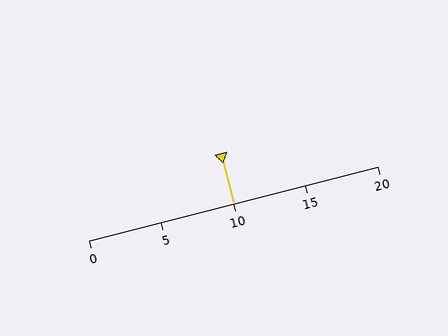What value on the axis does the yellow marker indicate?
The marker indicates approximately 10.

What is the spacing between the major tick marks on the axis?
The major ticks are spaced 5 apart.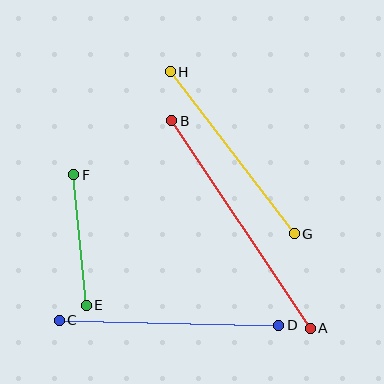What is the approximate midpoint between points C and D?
The midpoint is at approximately (169, 323) pixels.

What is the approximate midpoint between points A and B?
The midpoint is at approximately (241, 225) pixels.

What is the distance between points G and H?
The distance is approximately 204 pixels.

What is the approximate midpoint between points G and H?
The midpoint is at approximately (232, 153) pixels.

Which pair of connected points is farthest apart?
Points A and B are farthest apart.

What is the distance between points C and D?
The distance is approximately 219 pixels.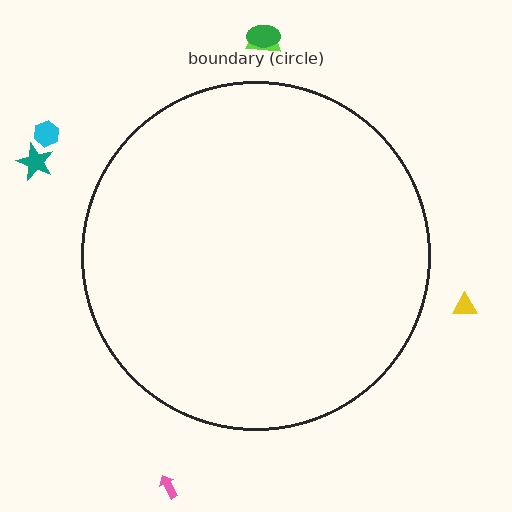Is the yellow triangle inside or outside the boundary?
Outside.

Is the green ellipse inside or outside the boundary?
Outside.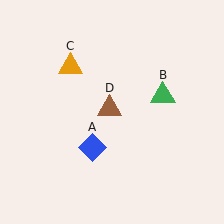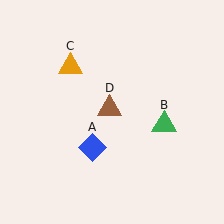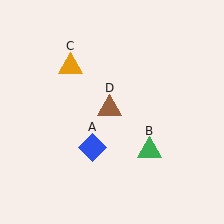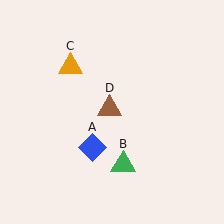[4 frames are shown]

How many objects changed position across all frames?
1 object changed position: green triangle (object B).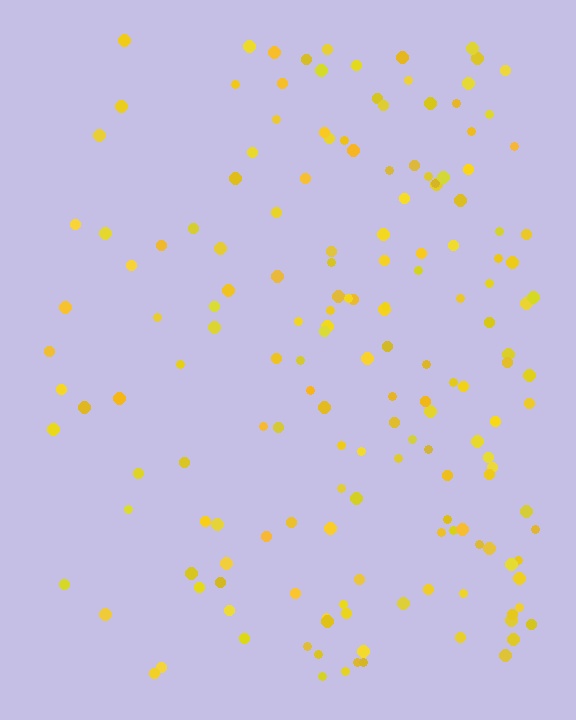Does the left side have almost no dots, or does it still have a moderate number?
Still a moderate number, just noticeably fewer than the right.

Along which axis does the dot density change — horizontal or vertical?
Horizontal.